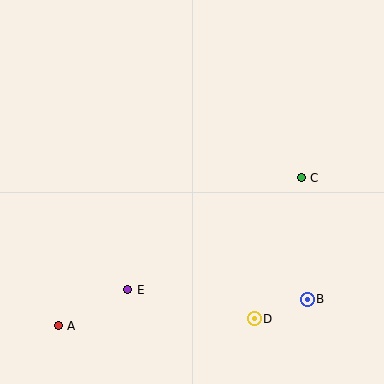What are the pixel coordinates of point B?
Point B is at (307, 299).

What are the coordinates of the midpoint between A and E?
The midpoint between A and E is at (93, 308).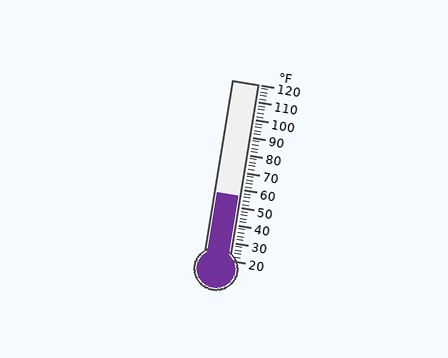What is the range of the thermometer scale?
The thermometer scale ranges from 20°F to 120°F.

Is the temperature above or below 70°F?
The temperature is below 70°F.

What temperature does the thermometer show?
The thermometer shows approximately 56°F.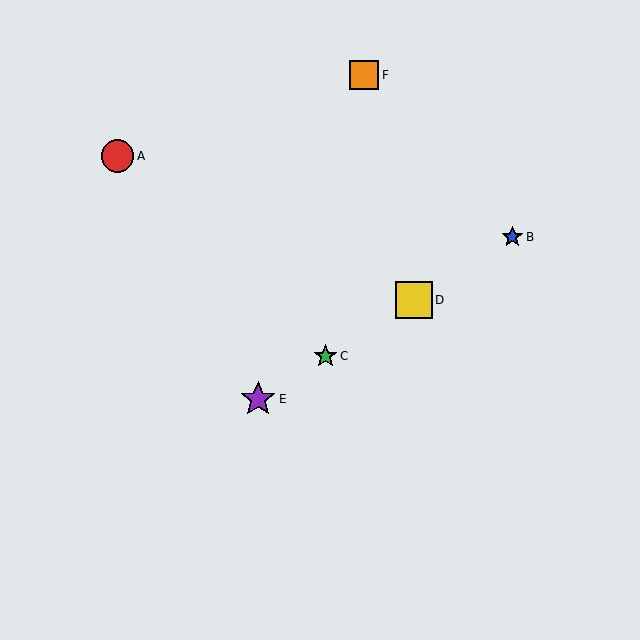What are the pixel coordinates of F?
Object F is at (364, 75).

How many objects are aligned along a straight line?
4 objects (B, C, D, E) are aligned along a straight line.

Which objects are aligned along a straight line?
Objects B, C, D, E are aligned along a straight line.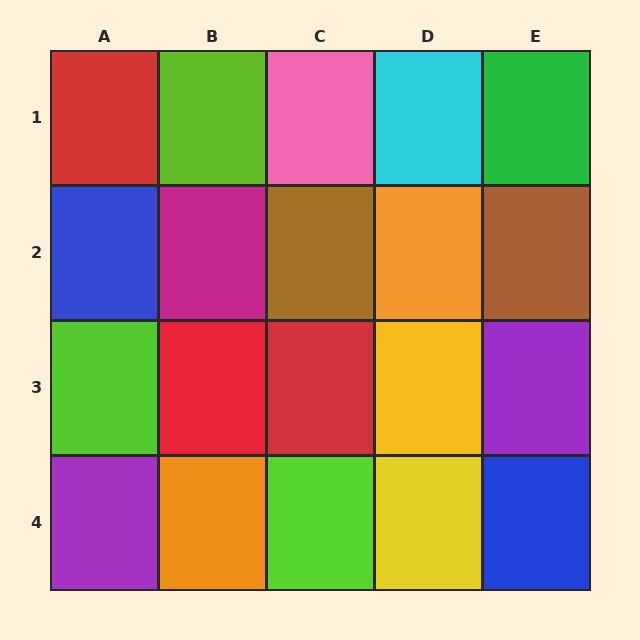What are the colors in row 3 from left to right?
Lime, red, red, yellow, purple.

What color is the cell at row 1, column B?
Lime.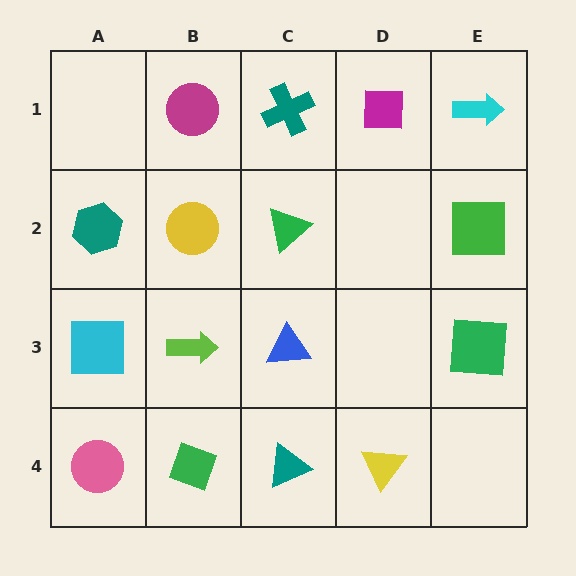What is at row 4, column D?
A yellow triangle.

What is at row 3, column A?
A cyan square.